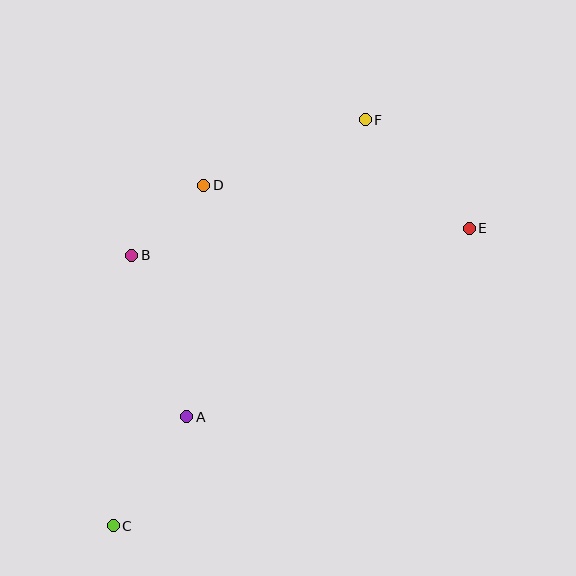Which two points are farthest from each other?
Points C and F are farthest from each other.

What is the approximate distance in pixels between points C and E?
The distance between C and E is approximately 464 pixels.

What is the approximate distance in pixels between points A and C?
The distance between A and C is approximately 132 pixels.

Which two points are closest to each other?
Points B and D are closest to each other.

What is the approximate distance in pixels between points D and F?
The distance between D and F is approximately 174 pixels.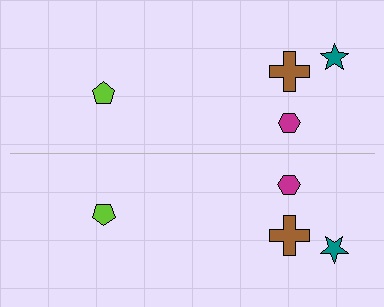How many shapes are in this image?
There are 8 shapes in this image.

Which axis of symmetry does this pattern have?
The pattern has a horizontal axis of symmetry running through the center of the image.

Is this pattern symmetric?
Yes, this pattern has bilateral (reflection) symmetry.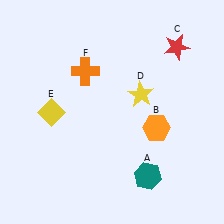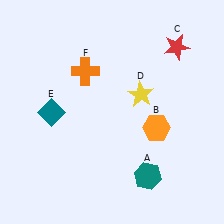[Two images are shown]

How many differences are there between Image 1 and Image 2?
There is 1 difference between the two images.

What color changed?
The diamond (E) changed from yellow in Image 1 to teal in Image 2.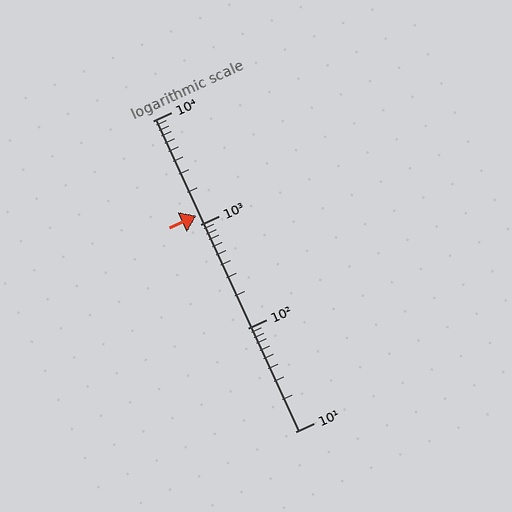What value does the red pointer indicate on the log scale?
The pointer indicates approximately 1200.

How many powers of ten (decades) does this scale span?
The scale spans 3 decades, from 10 to 10000.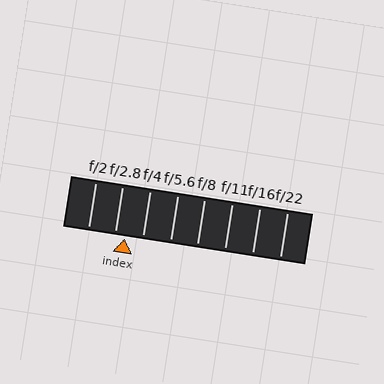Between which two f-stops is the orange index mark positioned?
The index mark is between f/2.8 and f/4.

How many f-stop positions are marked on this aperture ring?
There are 8 f-stop positions marked.